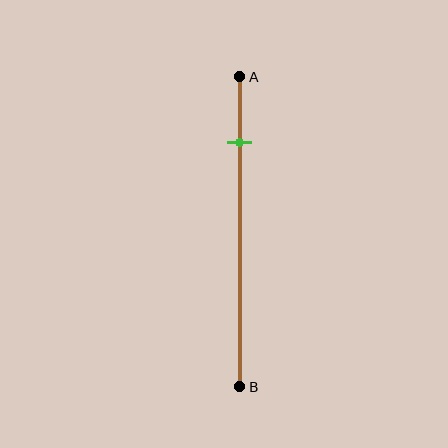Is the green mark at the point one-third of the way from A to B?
No, the mark is at about 20% from A, not at the 33% one-third point.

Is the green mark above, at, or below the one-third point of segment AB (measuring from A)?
The green mark is above the one-third point of segment AB.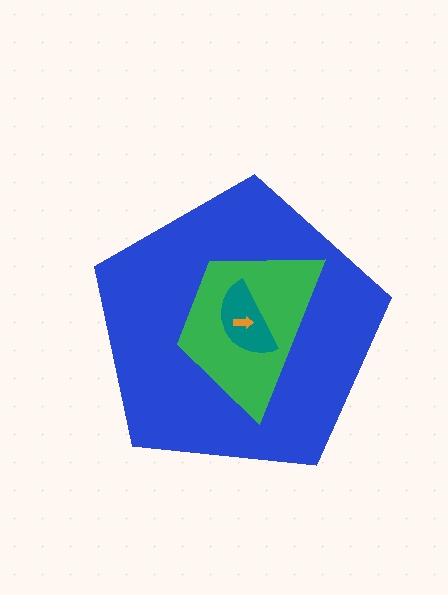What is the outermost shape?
The blue pentagon.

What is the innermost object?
The orange arrow.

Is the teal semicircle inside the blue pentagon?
Yes.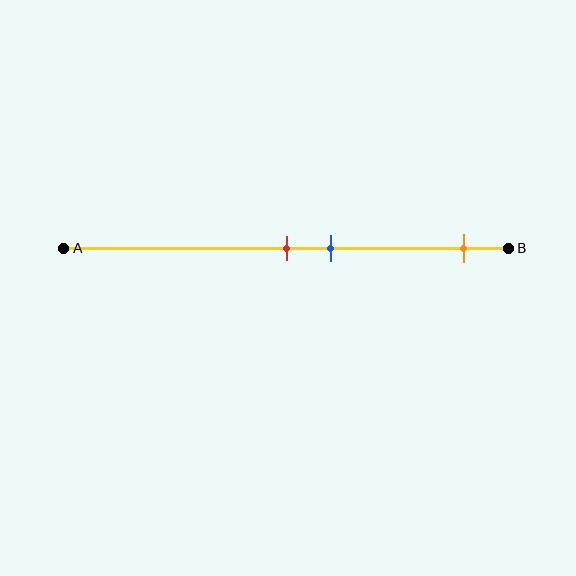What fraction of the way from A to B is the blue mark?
The blue mark is approximately 60% (0.6) of the way from A to B.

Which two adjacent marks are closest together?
The red and blue marks are the closest adjacent pair.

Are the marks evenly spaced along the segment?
No, the marks are not evenly spaced.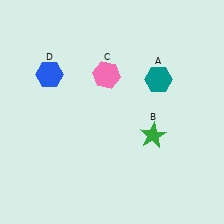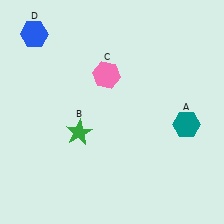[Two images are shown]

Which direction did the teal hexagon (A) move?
The teal hexagon (A) moved down.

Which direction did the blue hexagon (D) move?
The blue hexagon (D) moved up.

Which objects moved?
The objects that moved are: the teal hexagon (A), the green star (B), the blue hexagon (D).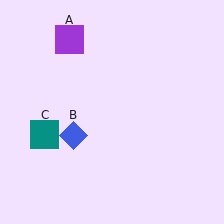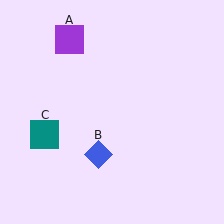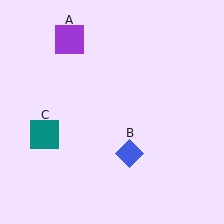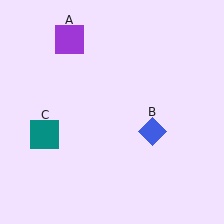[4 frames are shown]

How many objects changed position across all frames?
1 object changed position: blue diamond (object B).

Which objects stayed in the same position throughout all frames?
Purple square (object A) and teal square (object C) remained stationary.